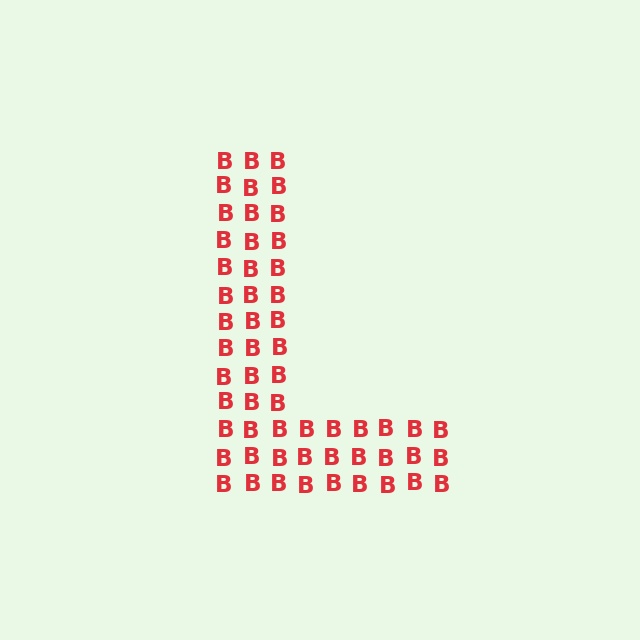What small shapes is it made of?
It is made of small letter B's.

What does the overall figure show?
The overall figure shows the letter L.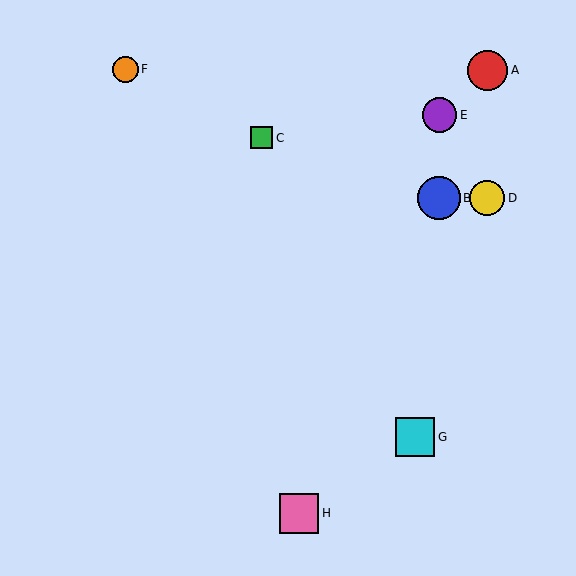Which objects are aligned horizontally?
Objects B, D are aligned horizontally.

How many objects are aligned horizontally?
2 objects (B, D) are aligned horizontally.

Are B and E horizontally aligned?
No, B is at y≈198 and E is at y≈115.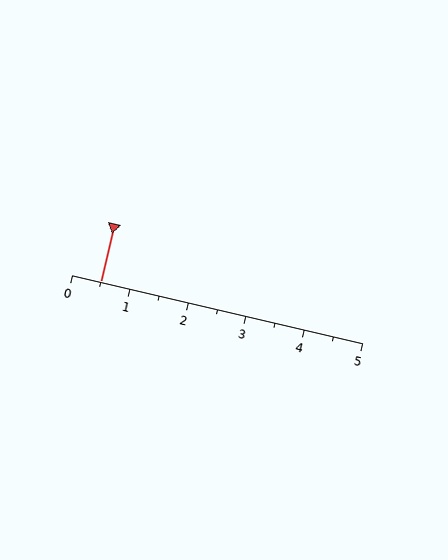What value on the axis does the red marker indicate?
The marker indicates approximately 0.5.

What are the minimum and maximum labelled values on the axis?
The axis runs from 0 to 5.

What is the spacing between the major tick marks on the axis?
The major ticks are spaced 1 apart.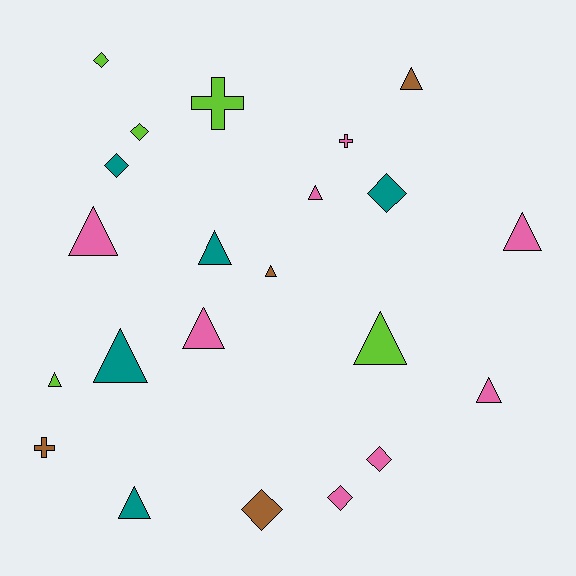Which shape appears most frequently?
Triangle, with 12 objects.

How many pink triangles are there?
There are 5 pink triangles.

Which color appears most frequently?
Pink, with 8 objects.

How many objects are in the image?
There are 22 objects.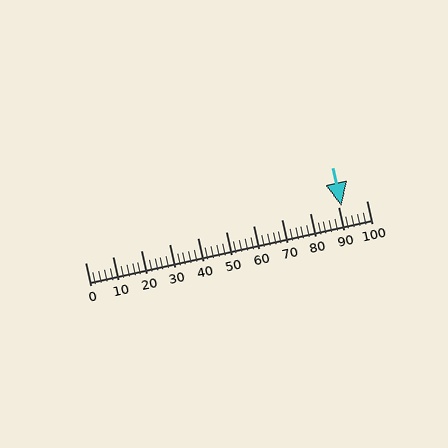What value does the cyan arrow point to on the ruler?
The cyan arrow points to approximately 91.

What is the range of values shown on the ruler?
The ruler shows values from 0 to 100.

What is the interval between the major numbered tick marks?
The major tick marks are spaced 10 units apart.